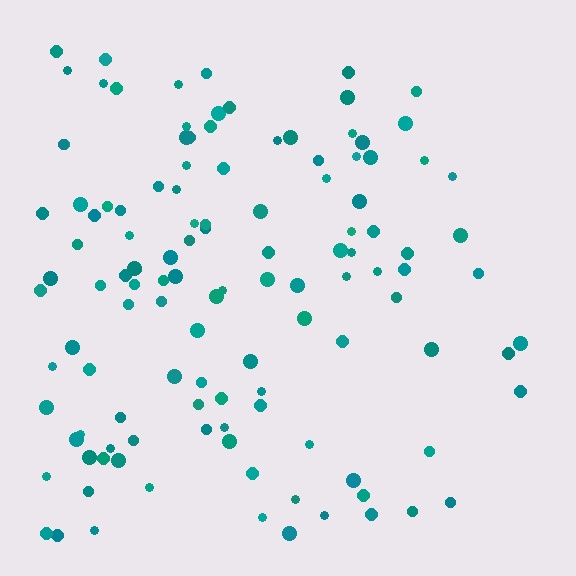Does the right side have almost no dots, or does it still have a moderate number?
Still a moderate number, just noticeably fewer than the left.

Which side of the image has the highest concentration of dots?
The left.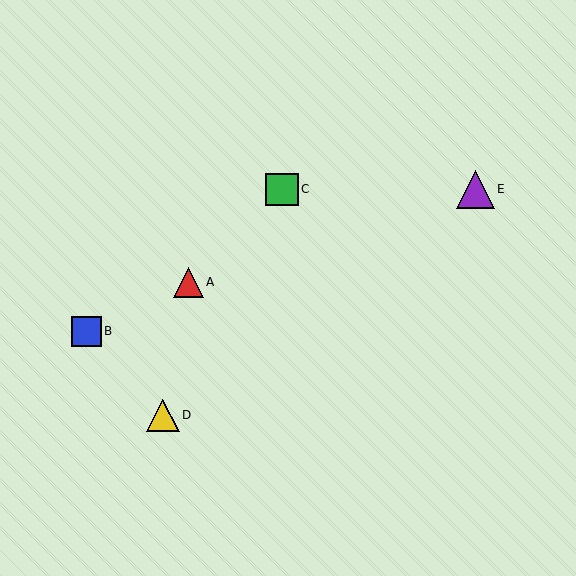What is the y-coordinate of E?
Object E is at y≈189.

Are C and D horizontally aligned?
No, C is at y≈189 and D is at y≈415.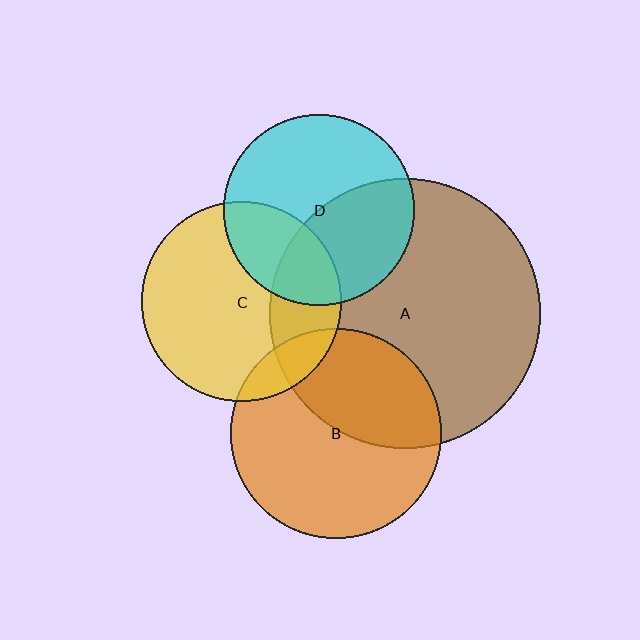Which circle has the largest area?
Circle A (brown).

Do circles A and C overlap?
Yes.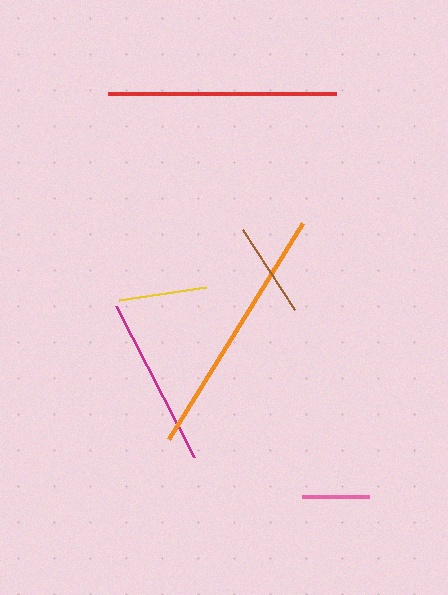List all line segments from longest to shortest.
From longest to shortest: orange, red, magenta, brown, yellow, pink.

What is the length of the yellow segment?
The yellow segment is approximately 88 pixels long.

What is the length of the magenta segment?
The magenta segment is approximately 170 pixels long.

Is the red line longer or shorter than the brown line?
The red line is longer than the brown line.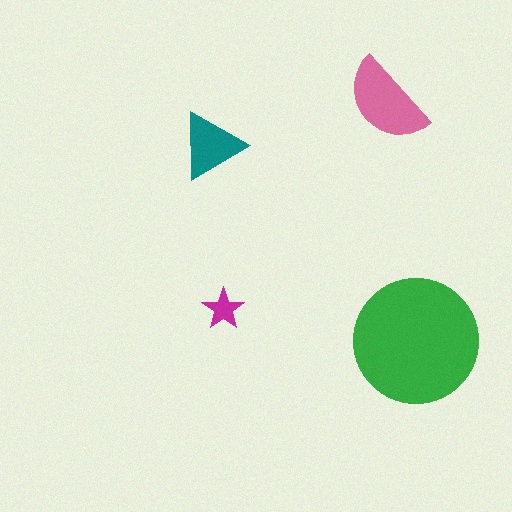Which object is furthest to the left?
The teal triangle is leftmost.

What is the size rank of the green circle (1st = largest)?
1st.